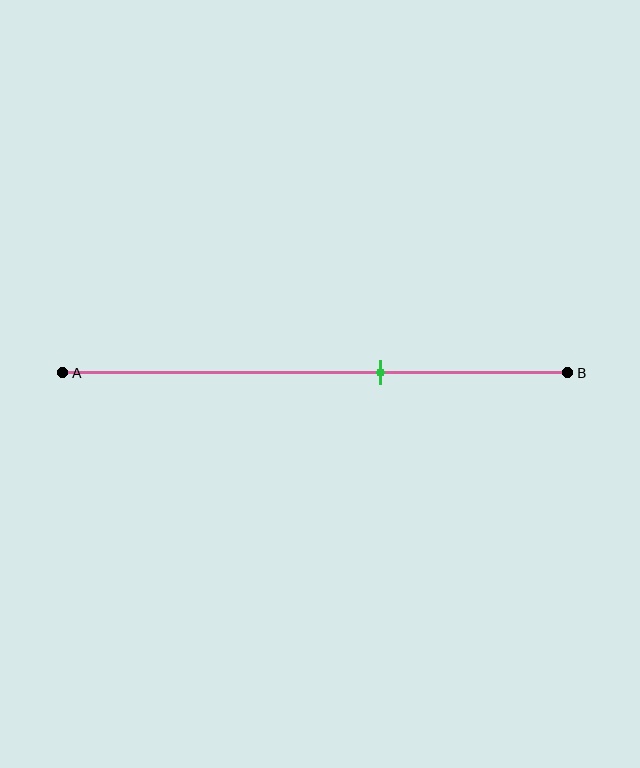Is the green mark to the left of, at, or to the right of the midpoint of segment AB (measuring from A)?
The green mark is to the right of the midpoint of segment AB.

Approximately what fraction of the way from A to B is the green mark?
The green mark is approximately 65% of the way from A to B.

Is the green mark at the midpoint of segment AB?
No, the mark is at about 65% from A, not at the 50% midpoint.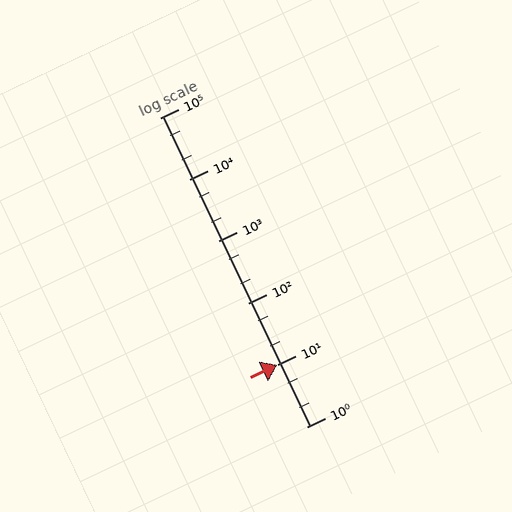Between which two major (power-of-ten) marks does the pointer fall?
The pointer is between 10 and 100.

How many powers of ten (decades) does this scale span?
The scale spans 5 decades, from 1 to 100000.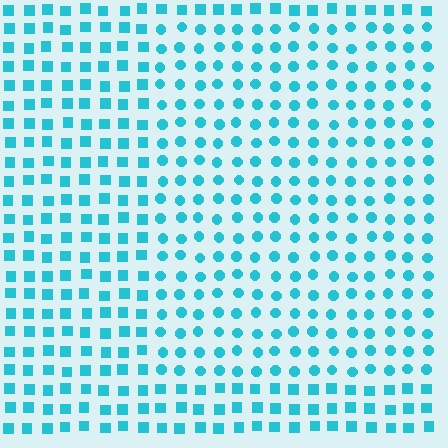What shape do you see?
I see a rectangle.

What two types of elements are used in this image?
The image uses circles inside the rectangle region and squares outside it.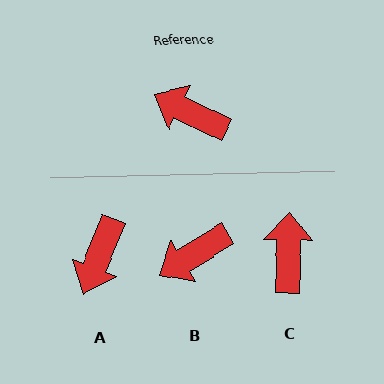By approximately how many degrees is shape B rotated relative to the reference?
Approximately 58 degrees counter-clockwise.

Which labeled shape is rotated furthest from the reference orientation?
A, about 95 degrees away.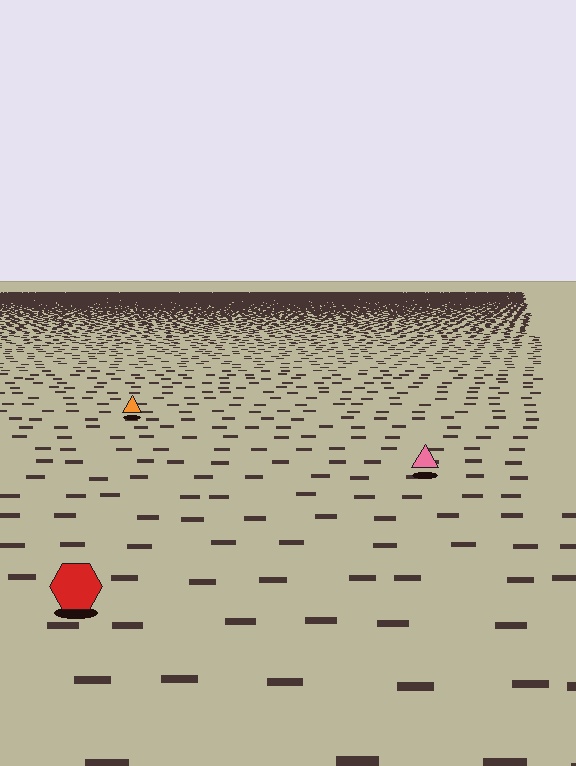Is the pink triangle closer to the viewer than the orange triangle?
Yes. The pink triangle is closer — you can tell from the texture gradient: the ground texture is coarser near it.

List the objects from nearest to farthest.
From nearest to farthest: the red hexagon, the pink triangle, the orange triangle.